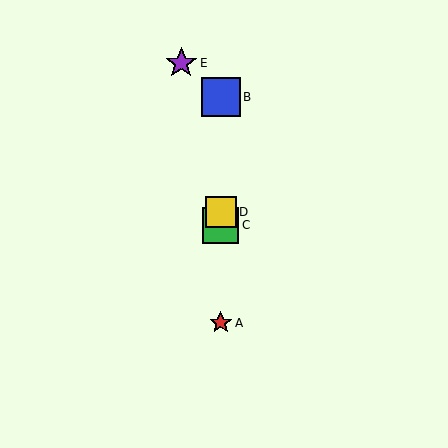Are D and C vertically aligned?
Yes, both are at x≈221.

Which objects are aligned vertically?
Objects A, B, C, D are aligned vertically.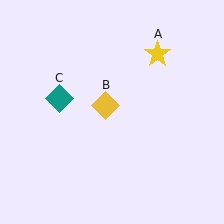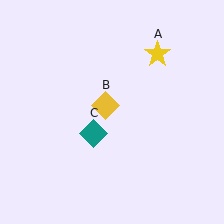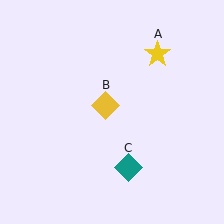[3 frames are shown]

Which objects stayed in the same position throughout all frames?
Yellow star (object A) and yellow diamond (object B) remained stationary.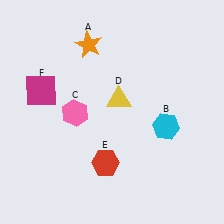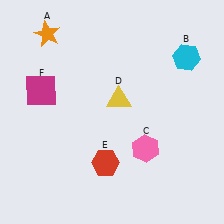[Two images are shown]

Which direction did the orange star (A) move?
The orange star (A) moved left.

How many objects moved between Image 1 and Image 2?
3 objects moved between the two images.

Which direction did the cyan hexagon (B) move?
The cyan hexagon (B) moved up.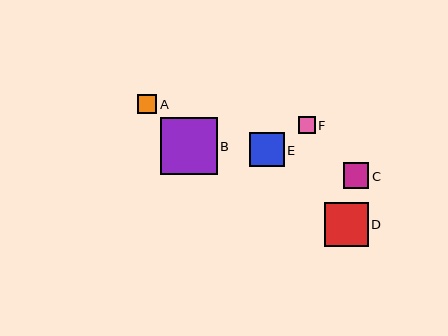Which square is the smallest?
Square F is the smallest with a size of approximately 17 pixels.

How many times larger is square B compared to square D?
Square B is approximately 1.3 times the size of square D.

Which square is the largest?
Square B is the largest with a size of approximately 57 pixels.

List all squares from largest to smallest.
From largest to smallest: B, D, E, C, A, F.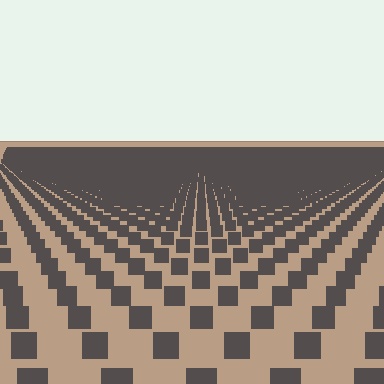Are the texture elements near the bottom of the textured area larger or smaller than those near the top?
Larger. Near the bottom, elements are closer to the viewer and appear at a bigger on-screen size.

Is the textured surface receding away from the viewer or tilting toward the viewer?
The surface is receding away from the viewer. Texture elements get smaller and denser toward the top.